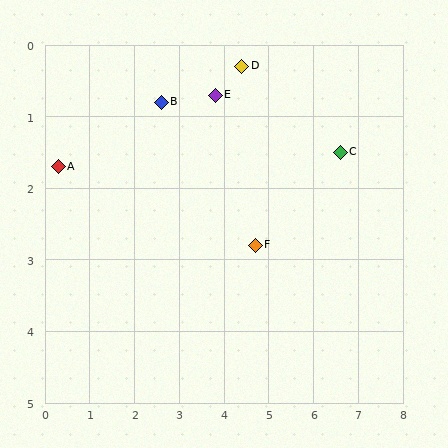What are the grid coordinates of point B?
Point B is at approximately (2.6, 0.8).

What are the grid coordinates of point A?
Point A is at approximately (0.3, 1.7).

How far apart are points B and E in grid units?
Points B and E are about 1.2 grid units apart.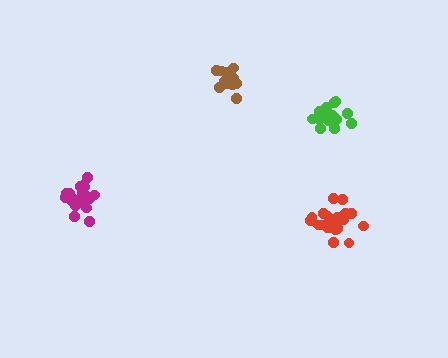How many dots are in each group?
Group 1: 21 dots, Group 2: 15 dots, Group 3: 17 dots, Group 4: 20 dots (73 total).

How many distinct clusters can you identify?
There are 4 distinct clusters.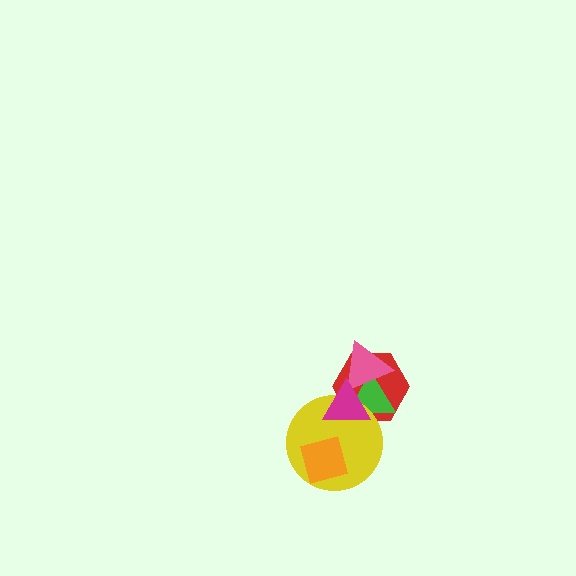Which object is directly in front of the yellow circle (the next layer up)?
The magenta triangle is directly in front of the yellow circle.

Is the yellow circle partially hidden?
Yes, it is partially covered by another shape.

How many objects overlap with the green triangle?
4 objects overlap with the green triangle.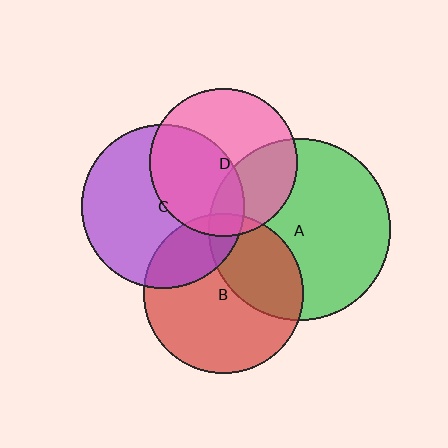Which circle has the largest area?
Circle A (green).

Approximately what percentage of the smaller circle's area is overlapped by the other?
Approximately 10%.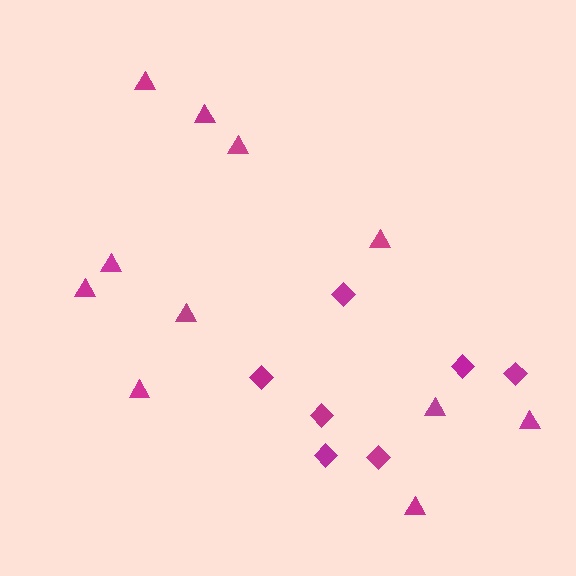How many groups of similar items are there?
There are 2 groups: one group of diamonds (7) and one group of triangles (11).